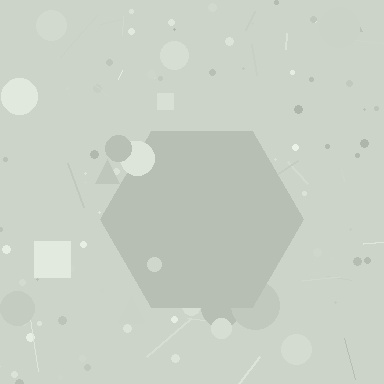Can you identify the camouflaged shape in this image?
The camouflaged shape is a hexagon.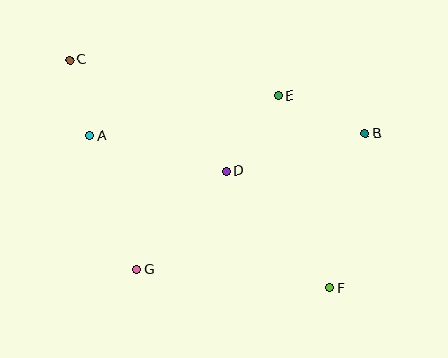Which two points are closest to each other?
Points A and C are closest to each other.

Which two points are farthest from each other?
Points C and F are farthest from each other.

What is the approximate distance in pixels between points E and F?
The distance between E and F is approximately 199 pixels.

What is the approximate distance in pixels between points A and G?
The distance between A and G is approximately 142 pixels.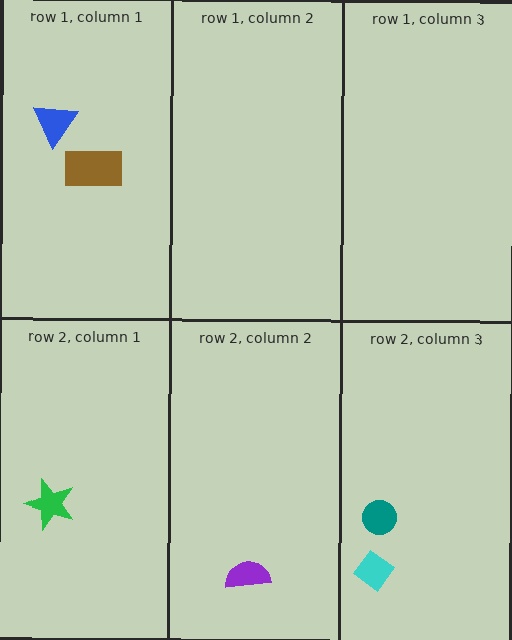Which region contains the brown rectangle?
The row 1, column 1 region.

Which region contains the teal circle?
The row 2, column 3 region.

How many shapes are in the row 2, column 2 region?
1.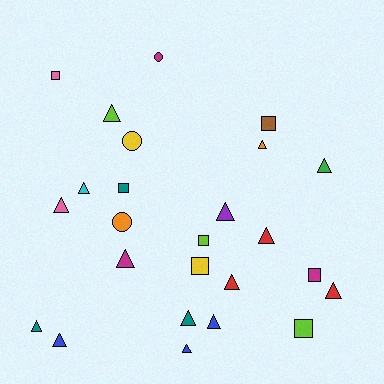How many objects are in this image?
There are 25 objects.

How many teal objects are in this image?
There are 3 teal objects.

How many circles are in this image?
There are 3 circles.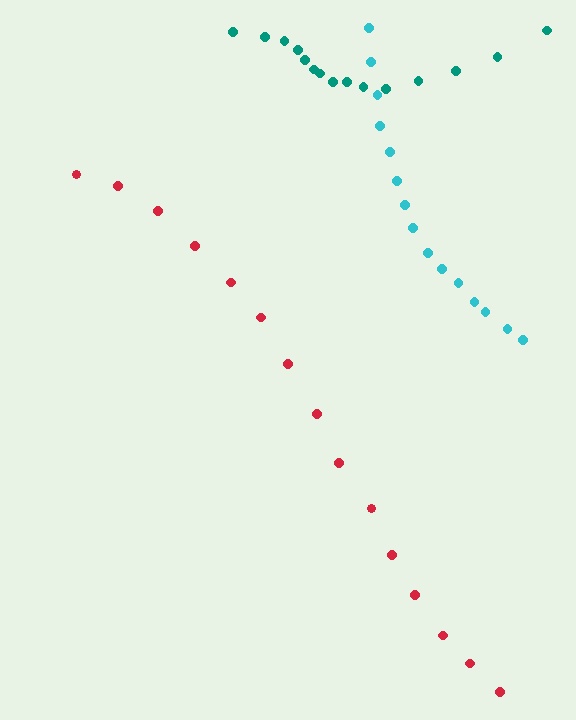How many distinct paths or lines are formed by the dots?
There are 3 distinct paths.